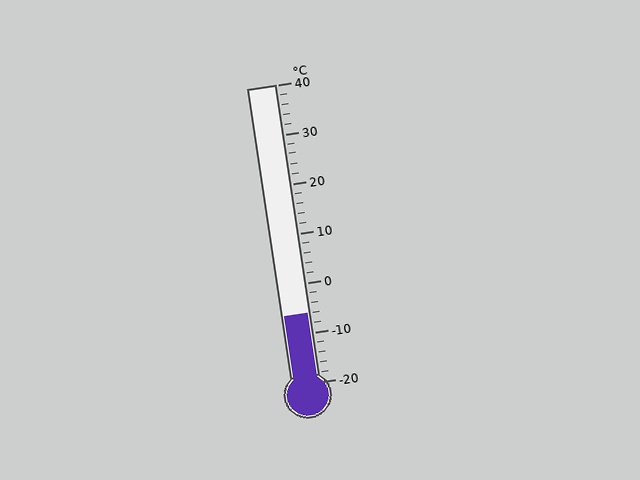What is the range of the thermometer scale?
The thermometer scale ranges from -20°C to 40°C.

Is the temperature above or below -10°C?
The temperature is above -10°C.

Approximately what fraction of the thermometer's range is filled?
The thermometer is filled to approximately 25% of its range.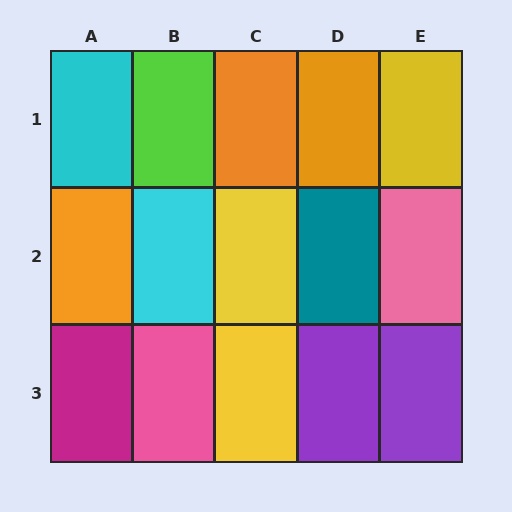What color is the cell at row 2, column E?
Pink.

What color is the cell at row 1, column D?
Orange.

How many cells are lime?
1 cell is lime.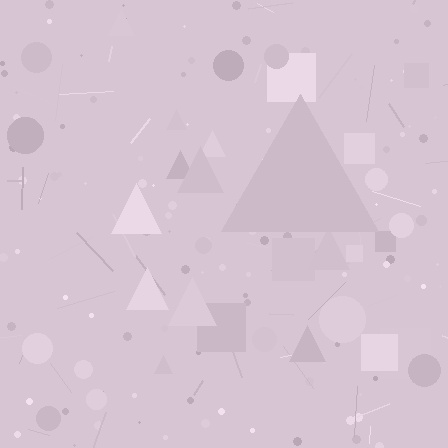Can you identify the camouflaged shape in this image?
The camouflaged shape is a triangle.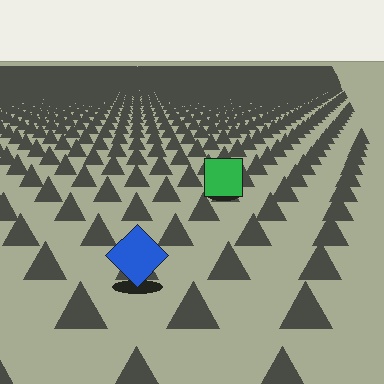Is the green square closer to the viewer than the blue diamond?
No. The blue diamond is closer — you can tell from the texture gradient: the ground texture is coarser near it.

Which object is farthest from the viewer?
The green square is farthest from the viewer. It appears smaller and the ground texture around it is denser.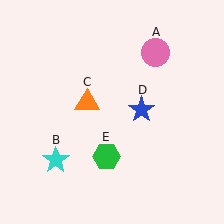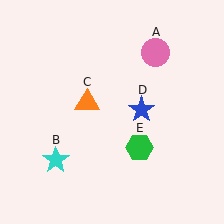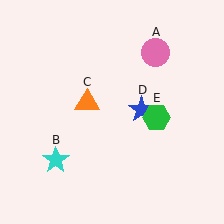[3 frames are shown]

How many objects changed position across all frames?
1 object changed position: green hexagon (object E).